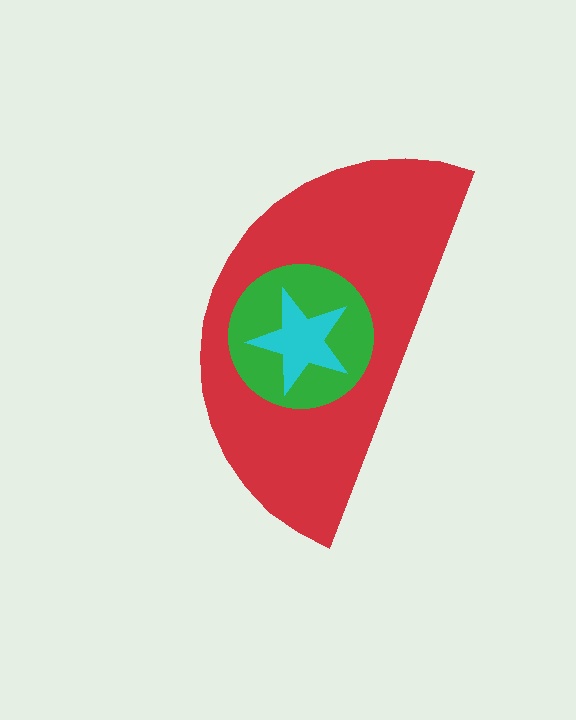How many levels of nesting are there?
3.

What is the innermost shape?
The cyan star.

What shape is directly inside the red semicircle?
The green circle.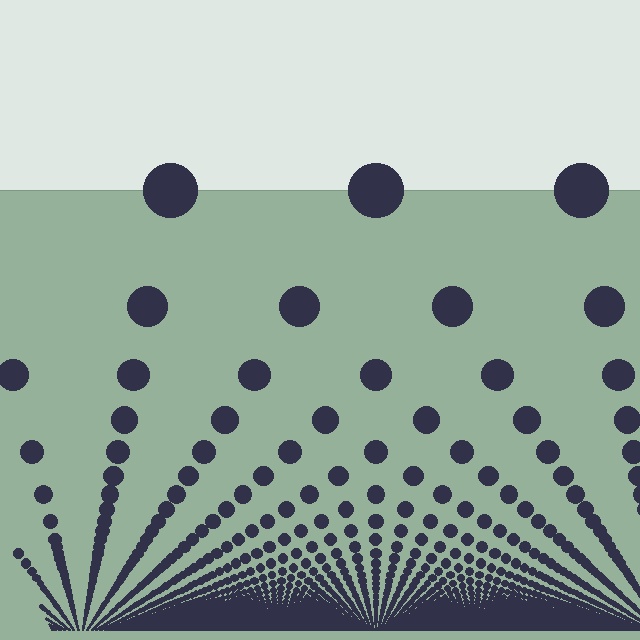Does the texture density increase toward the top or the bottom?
Density increases toward the bottom.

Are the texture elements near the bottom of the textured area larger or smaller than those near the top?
Smaller. The gradient is inverted — elements near the bottom are smaller and denser.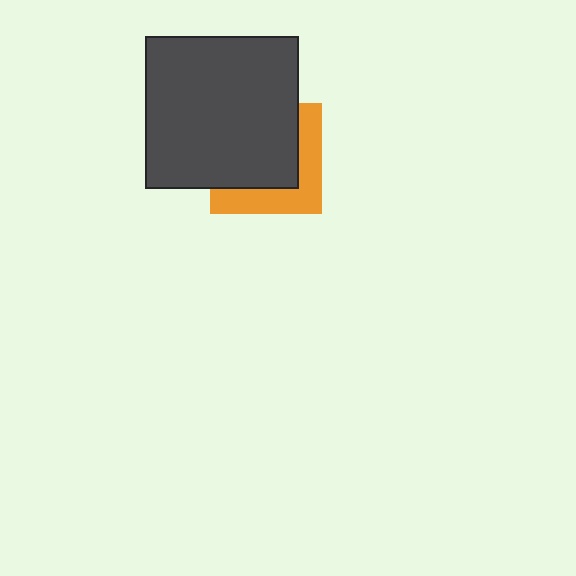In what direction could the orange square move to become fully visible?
The orange square could move toward the lower-right. That would shift it out from behind the dark gray square entirely.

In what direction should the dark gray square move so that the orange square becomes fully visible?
The dark gray square should move toward the upper-left. That is the shortest direction to clear the overlap and leave the orange square fully visible.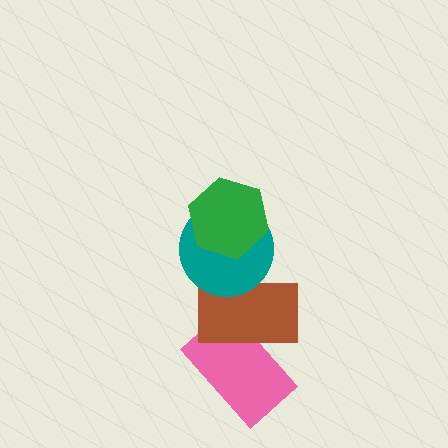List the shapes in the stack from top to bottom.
From top to bottom: the green hexagon, the teal circle, the brown rectangle, the pink rectangle.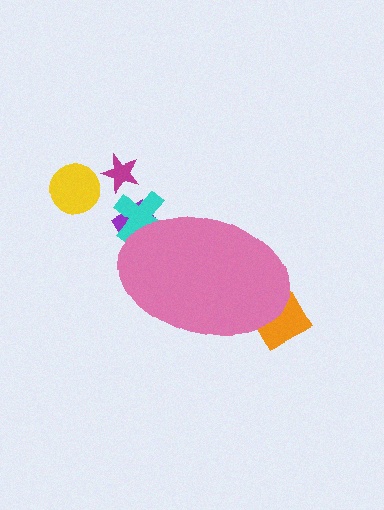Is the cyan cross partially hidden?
Yes, the cyan cross is partially hidden behind the pink ellipse.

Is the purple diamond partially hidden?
Yes, the purple diamond is partially hidden behind the pink ellipse.